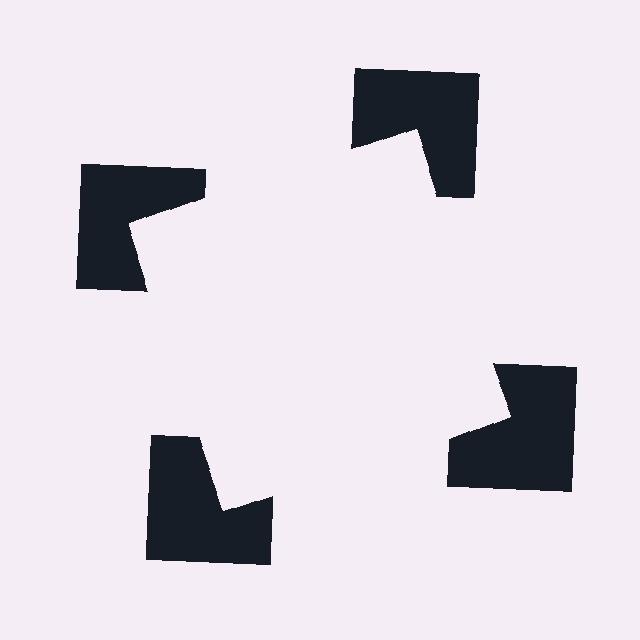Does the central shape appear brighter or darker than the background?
It typically appears slightly brighter than the background, even though no actual brightness change is drawn.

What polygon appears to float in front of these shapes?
An illusory square — its edges are inferred from the aligned wedge cuts in the notched squares, not physically drawn.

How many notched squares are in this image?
There are 4 — one at each vertex of the illusory square.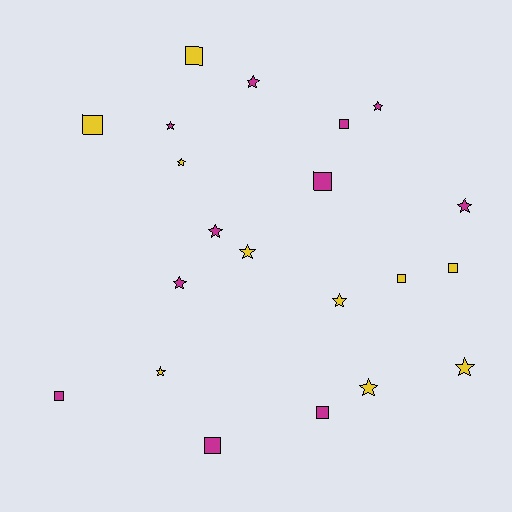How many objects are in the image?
There are 21 objects.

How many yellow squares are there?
There are 4 yellow squares.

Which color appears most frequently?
Magenta, with 11 objects.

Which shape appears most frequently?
Star, with 12 objects.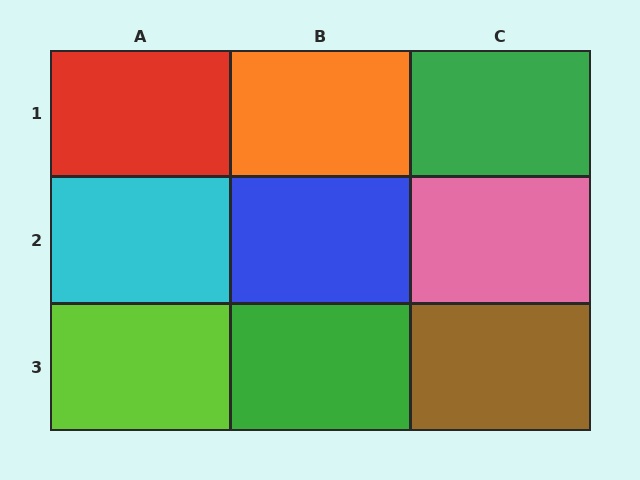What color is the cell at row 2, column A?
Cyan.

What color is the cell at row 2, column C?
Pink.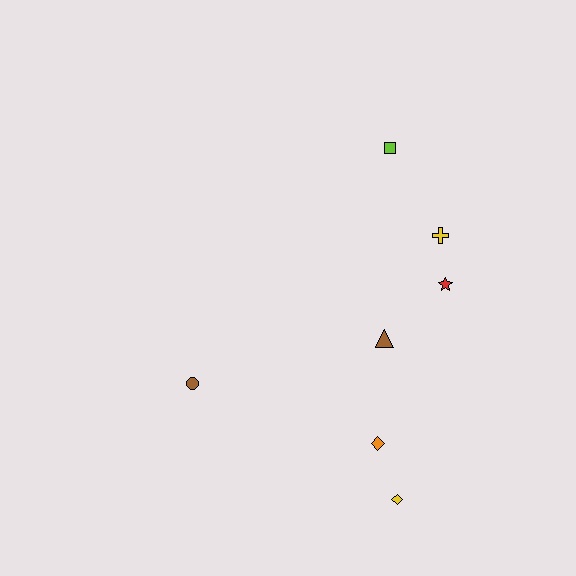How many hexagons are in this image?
There are no hexagons.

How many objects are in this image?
There are 7 objects.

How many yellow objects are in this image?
There are 2 yellow objects.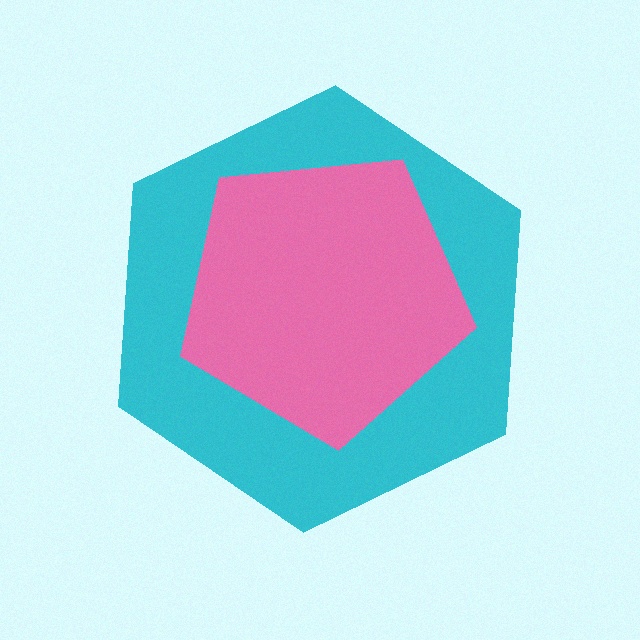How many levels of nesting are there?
2.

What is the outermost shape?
The cyan hexagon.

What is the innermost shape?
The pink pentagon.